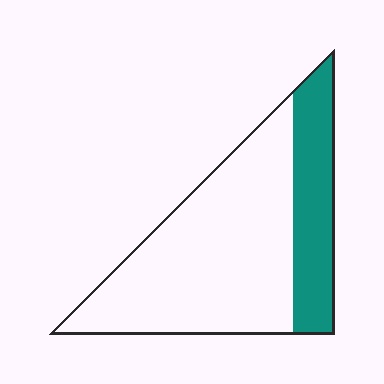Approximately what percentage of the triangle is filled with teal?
Approximately 25%.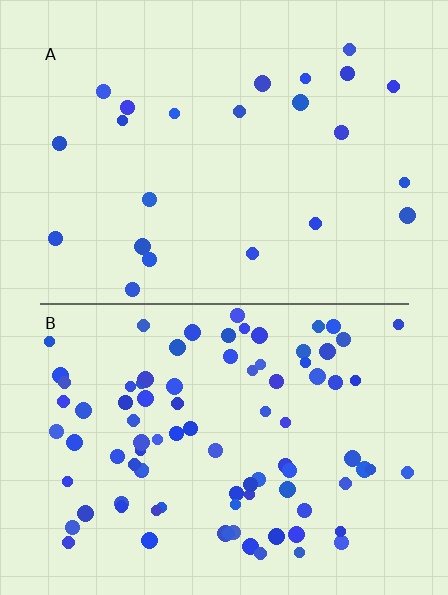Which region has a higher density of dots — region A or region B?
B (the bottom).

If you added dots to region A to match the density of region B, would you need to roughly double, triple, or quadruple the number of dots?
Approximately quadruple.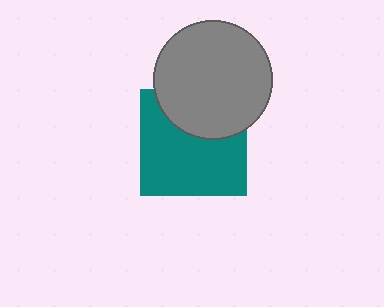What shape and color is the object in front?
The object in front is a gray circle.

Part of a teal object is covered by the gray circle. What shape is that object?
It is a square.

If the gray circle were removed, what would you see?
You would see the complete teal square.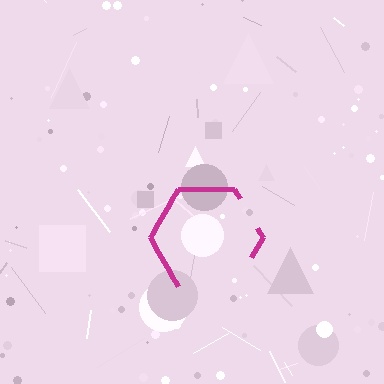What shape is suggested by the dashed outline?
The dashed outline suggests a hexagon.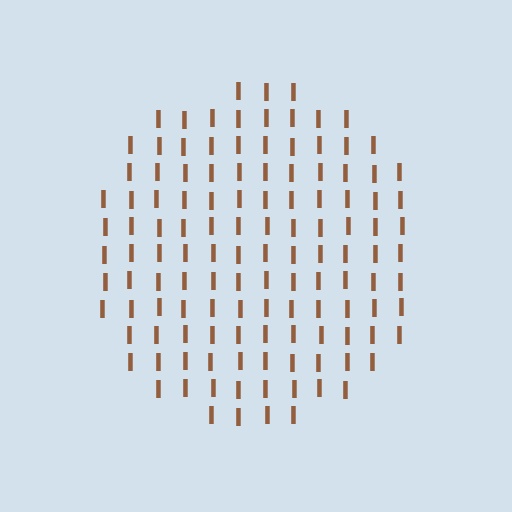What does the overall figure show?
The overall figure shows a circle.